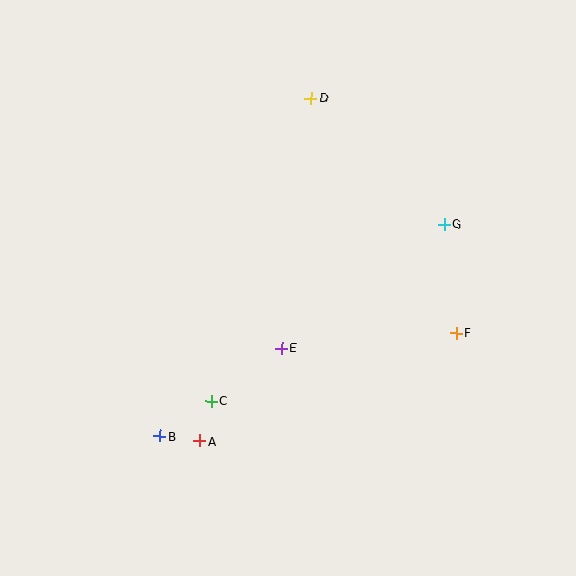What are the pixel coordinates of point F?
Point F is at (456, 333).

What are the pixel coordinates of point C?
Point C is at (211, 401).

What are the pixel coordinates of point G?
Point G is at (444, 224).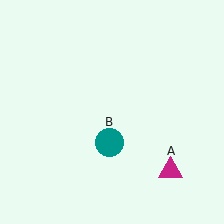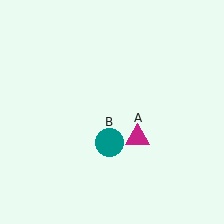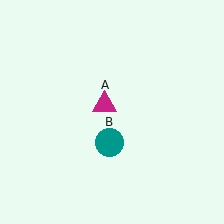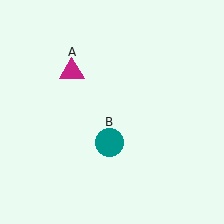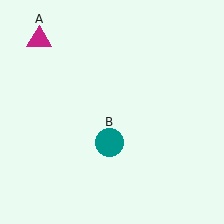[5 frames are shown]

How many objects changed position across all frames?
1 object changed position: magenta triangle (object A).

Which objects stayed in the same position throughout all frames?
Teal circle (object B) remained stationary.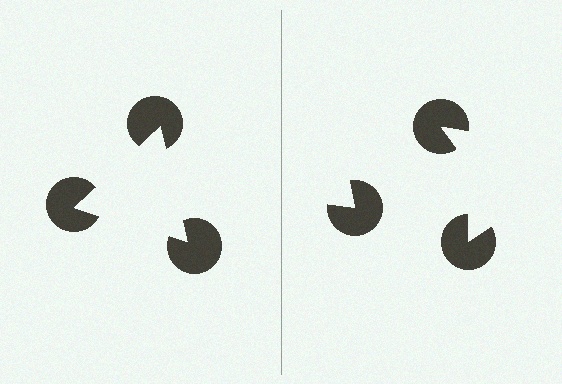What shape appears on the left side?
An illusory triangle.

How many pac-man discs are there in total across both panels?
6 — 3 on each side.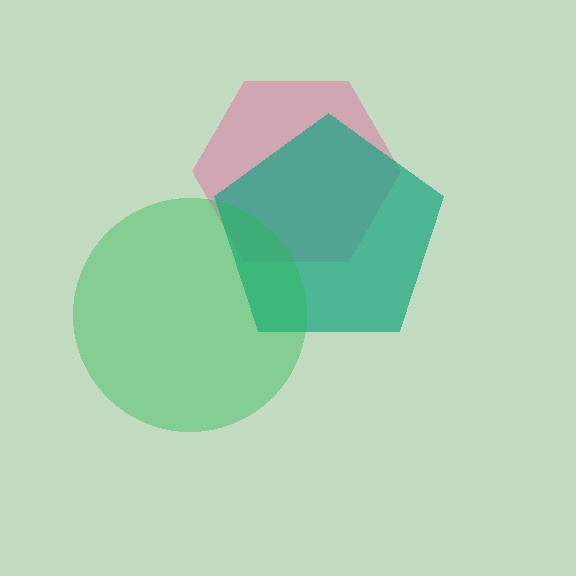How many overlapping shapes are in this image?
There are 3 overlapping shapes in the image.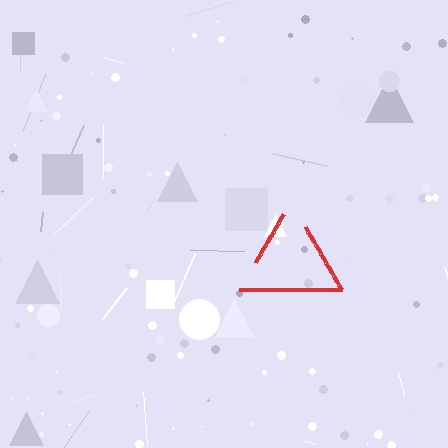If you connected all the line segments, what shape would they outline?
They would outline a triangle.